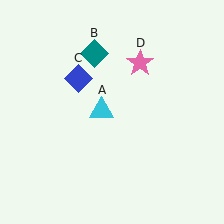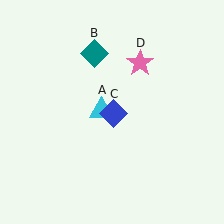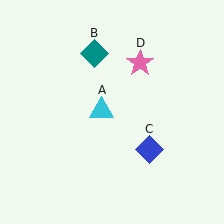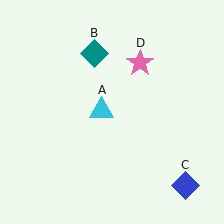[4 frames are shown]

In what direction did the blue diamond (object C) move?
The blue diamond (object C) moved down and to the right.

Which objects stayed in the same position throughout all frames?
Cyan triangle (object A) and teal diamond (object B) and pink star (object D) remained stationary.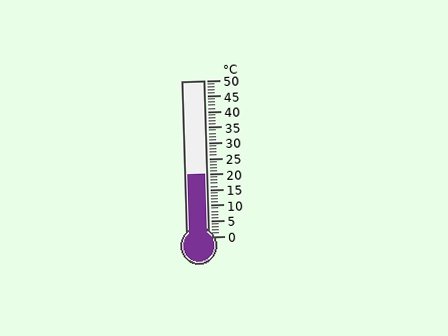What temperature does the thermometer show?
The thermometer shows approximately 20°C.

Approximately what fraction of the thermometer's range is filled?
The thermometer is filled to approximately 40% of its range.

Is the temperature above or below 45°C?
The temperature is below 45°C.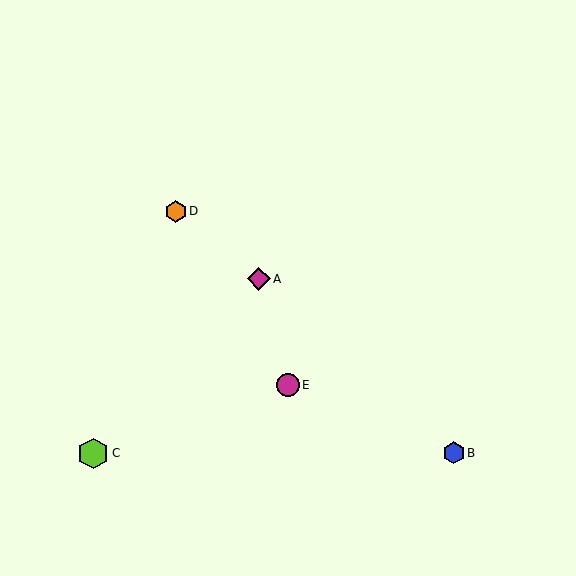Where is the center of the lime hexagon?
The center of the lime hexagon is at (93, 453).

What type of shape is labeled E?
Shape E is a magenta circle.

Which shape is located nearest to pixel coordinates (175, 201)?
The orange hexagon (labeled D) at (176, 211) is nearest to that location.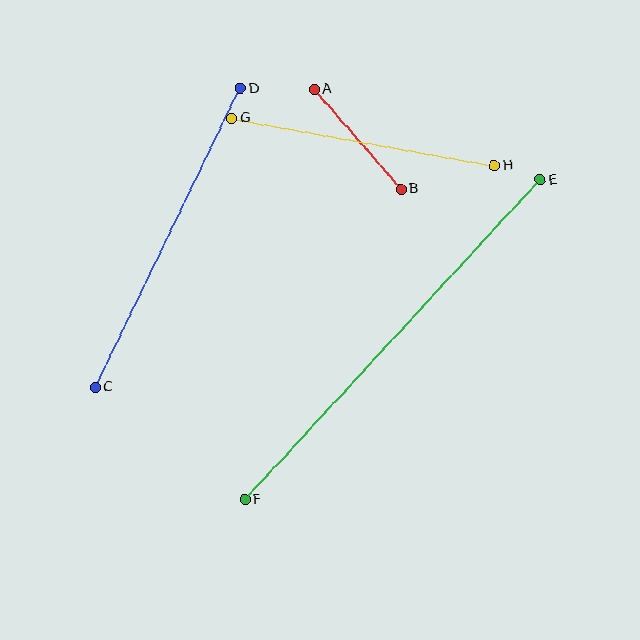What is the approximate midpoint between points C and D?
The midpoint is at approximately (168, 238) pixels.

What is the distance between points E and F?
The distance is approximately 435 pixels.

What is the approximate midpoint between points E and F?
The midpoint is at approximately (393, 340) pixels.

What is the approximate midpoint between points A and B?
The midpoint is at approximately (357, 139) pixels.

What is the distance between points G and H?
The distance is approximately 267 pixels.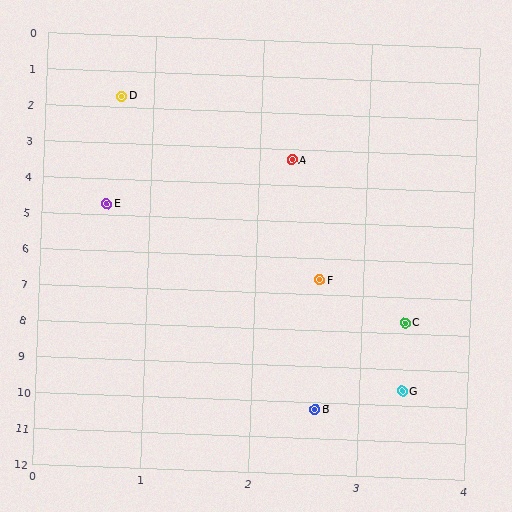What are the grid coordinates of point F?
Point F is at approximately (2.6, 6.6).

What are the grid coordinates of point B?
Point B is at approximately (2.6, 10.2).